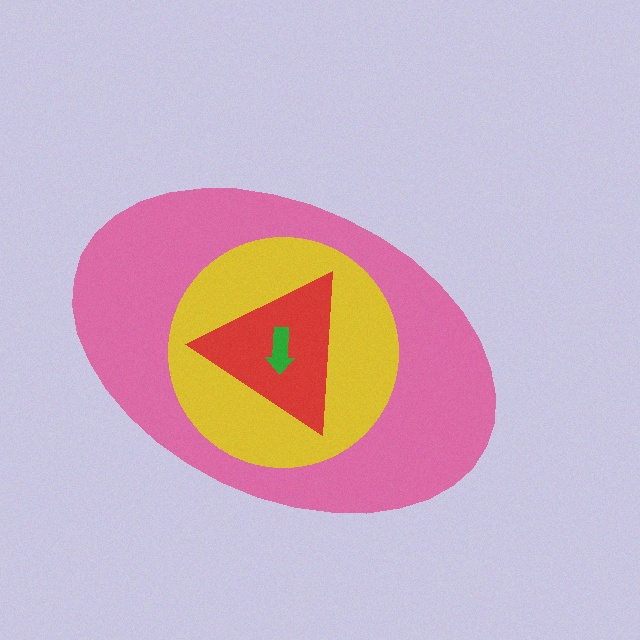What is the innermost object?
The green arrow.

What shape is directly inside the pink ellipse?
The yellow circle.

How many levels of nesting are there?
4.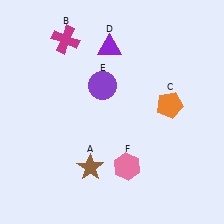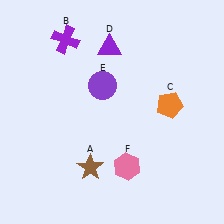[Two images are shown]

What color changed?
The cross (B) changed from magenta in Image 1 to purple in Image 2.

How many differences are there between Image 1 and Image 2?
There is 1 difference between the two images.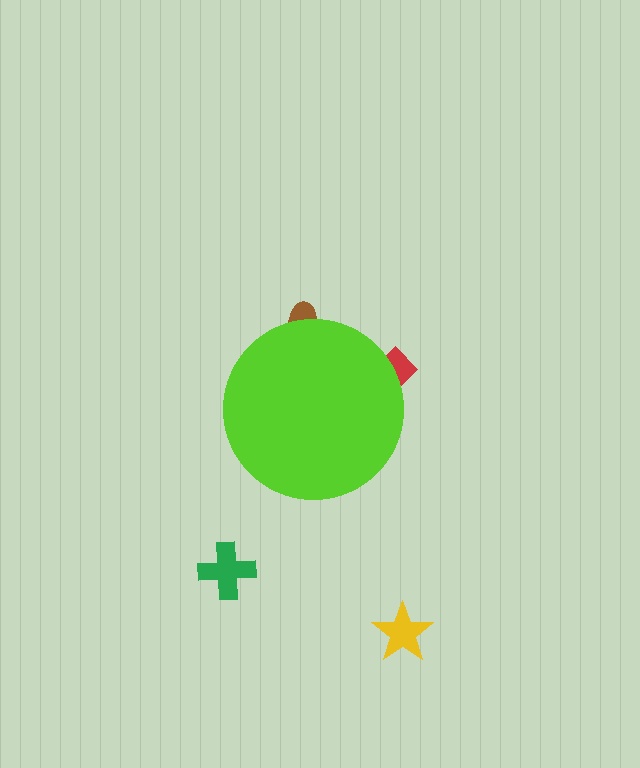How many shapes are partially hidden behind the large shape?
2 shapes are partially hidden.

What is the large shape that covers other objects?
A lime circle.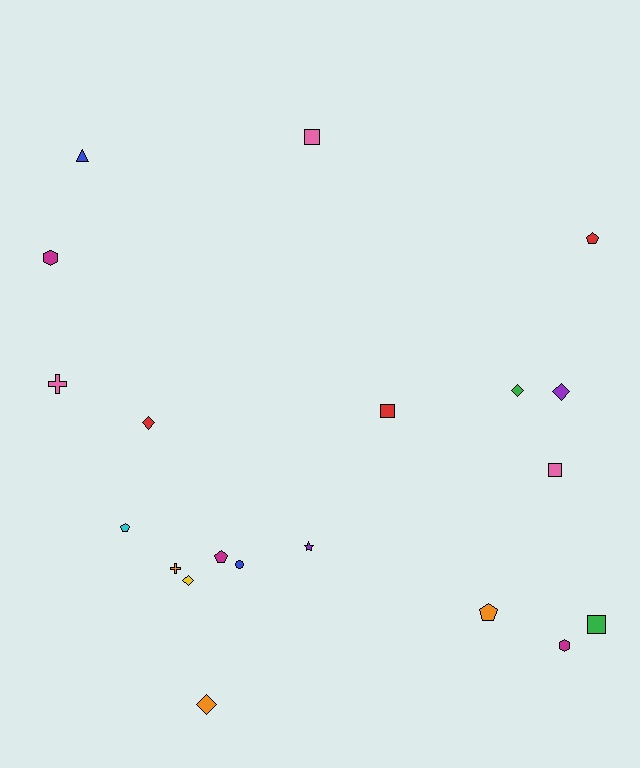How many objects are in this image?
There are 20 objects.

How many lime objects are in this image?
There are no lime objects.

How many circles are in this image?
There is 1 circle.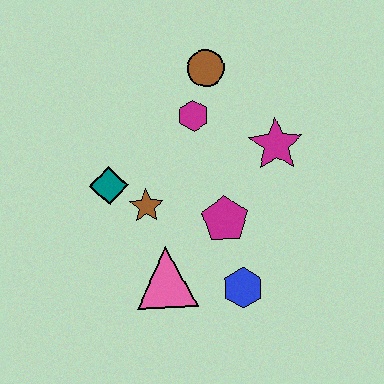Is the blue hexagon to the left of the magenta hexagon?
No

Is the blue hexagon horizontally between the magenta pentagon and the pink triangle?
No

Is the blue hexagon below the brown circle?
Yes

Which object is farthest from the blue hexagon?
The brown circle is farthest from the blue hexagon.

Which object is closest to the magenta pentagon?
The blue hexagon is closest to the magenta pentagon.